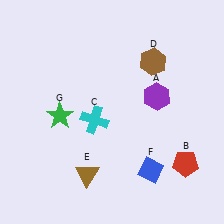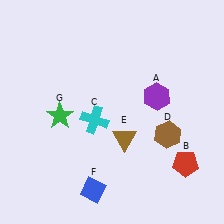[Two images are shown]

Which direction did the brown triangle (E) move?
The brown triangle (E) moved right.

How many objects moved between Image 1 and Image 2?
3 objects moved between the two images.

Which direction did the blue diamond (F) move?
The blue diamond (F) moved left.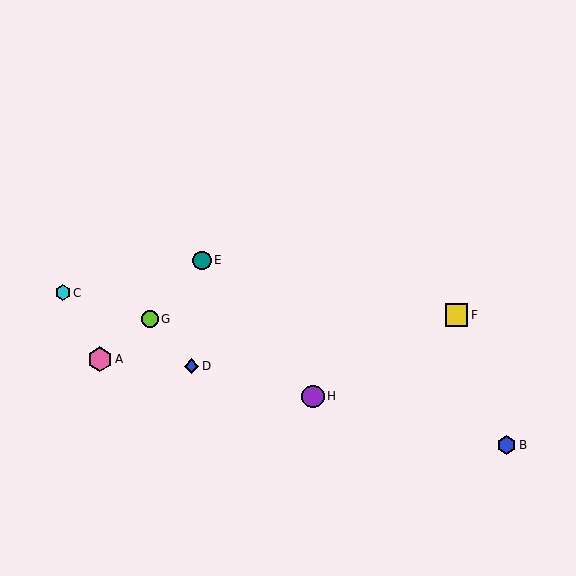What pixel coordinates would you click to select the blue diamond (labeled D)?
Click at (192, 366) to select the blue diamond D.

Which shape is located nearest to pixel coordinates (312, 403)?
The purple circle (labeled H) at (313, 396) is nearest to that location.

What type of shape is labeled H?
Shape H is a purple circle.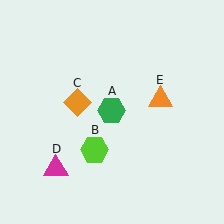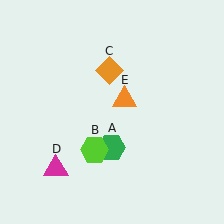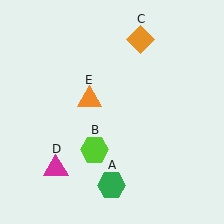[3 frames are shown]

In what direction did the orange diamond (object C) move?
The orange diamond (object C) moved up and to the right.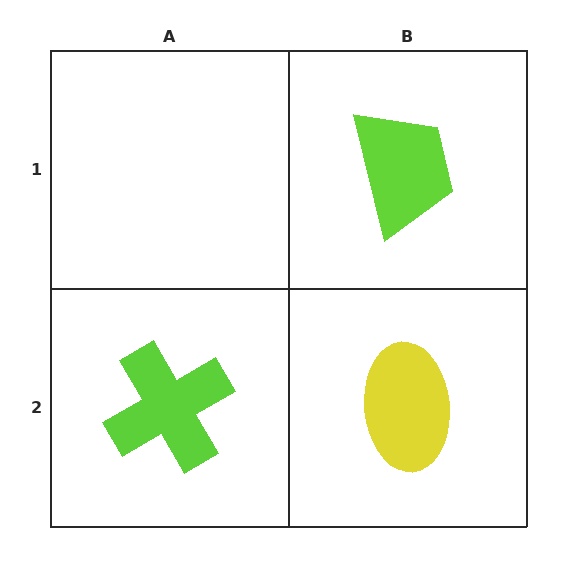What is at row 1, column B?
A lime trapezoid.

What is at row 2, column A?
A lime cross.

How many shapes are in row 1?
1 shape.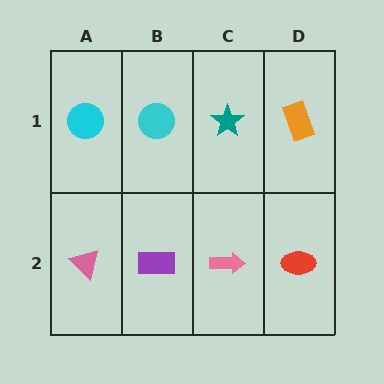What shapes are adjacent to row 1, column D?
A red ellipse (row 2, column D), a teal star (row 1, column C).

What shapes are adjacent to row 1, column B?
A purple rectangle (row 2, column B), a cyan circle (row 1, column A), a teal star (row 1, column C).